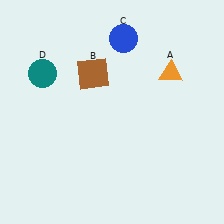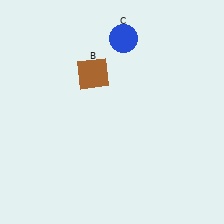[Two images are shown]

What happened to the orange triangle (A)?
The orange triangle (A) was removed in Image 2. It was in the top-right area of Image 1.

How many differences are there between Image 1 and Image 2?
There are 2 differences between the two images.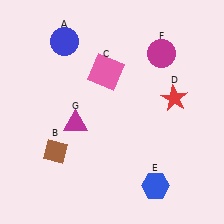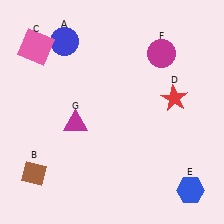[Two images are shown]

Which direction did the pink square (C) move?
The pink square (C) moved left.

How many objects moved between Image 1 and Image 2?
3 objects moved between the two images.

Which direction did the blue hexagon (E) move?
The blue hexagon (E) moved right.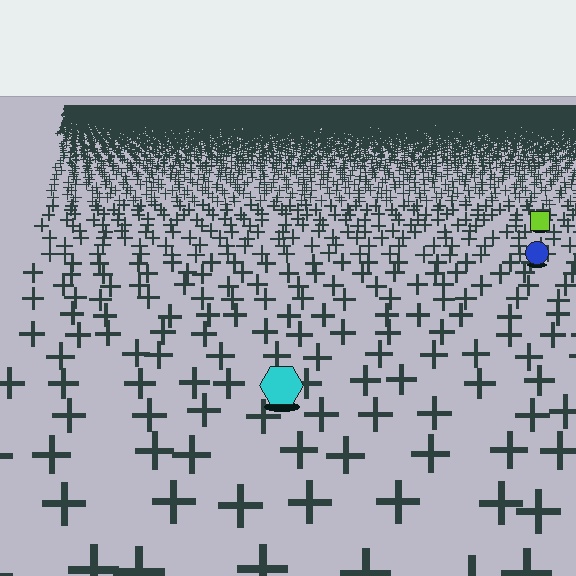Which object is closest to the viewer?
The cyan hexagon is closest. The texture marks near it are larger and more spread out.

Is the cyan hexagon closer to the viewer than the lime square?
Yes. The cyan hexagon is closer — you can tell from the texture gradient: the ground texture is coarser near it.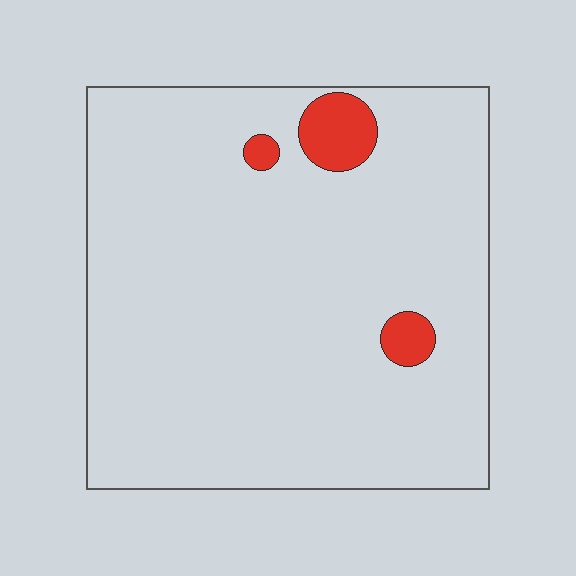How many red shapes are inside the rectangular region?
3.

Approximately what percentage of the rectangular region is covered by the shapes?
Approximately 5%.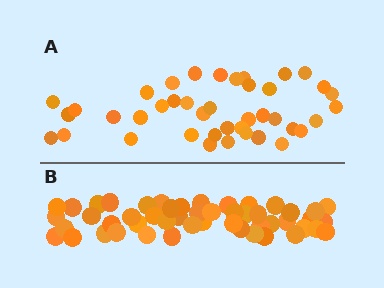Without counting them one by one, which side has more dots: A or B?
Region B (the bottom region) has more dots.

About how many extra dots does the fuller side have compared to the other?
Region B has roughly 8 or so more dots than region A.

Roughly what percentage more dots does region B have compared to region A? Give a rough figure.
About 20% more.